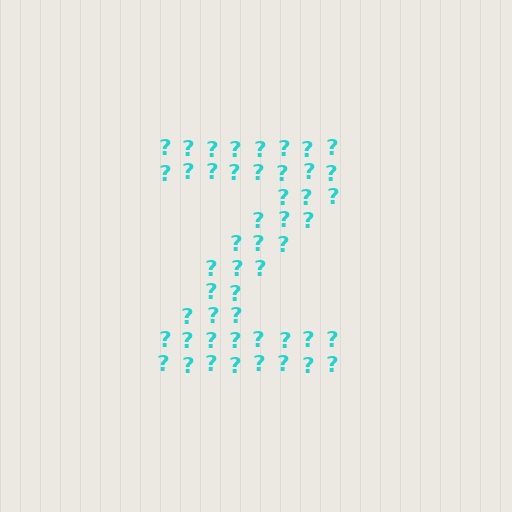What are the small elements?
The small elements are question marks.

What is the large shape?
The large shape is the letter Z.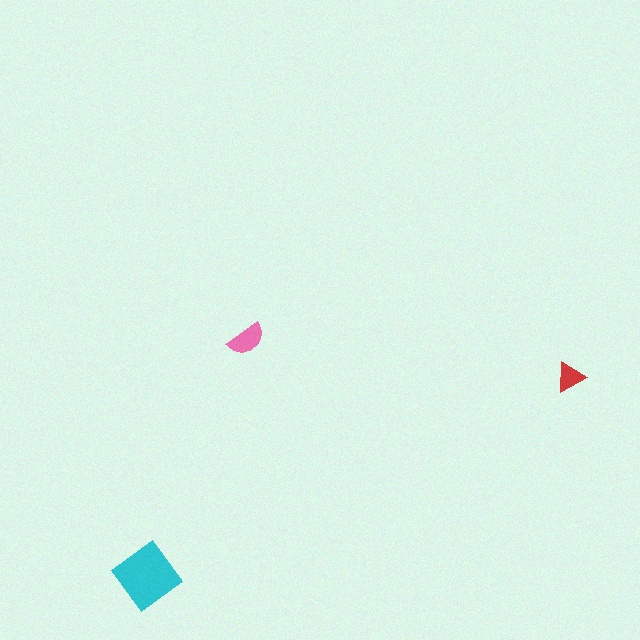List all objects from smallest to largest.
The red triangle, the pink semicircle, the cyan diamond.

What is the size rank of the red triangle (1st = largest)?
3rd.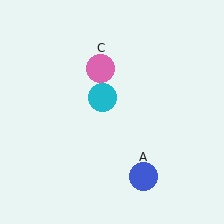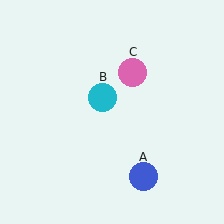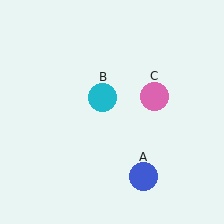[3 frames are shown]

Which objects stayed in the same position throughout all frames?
Blue circle (object A) and cyan circle (object B) remained stationary.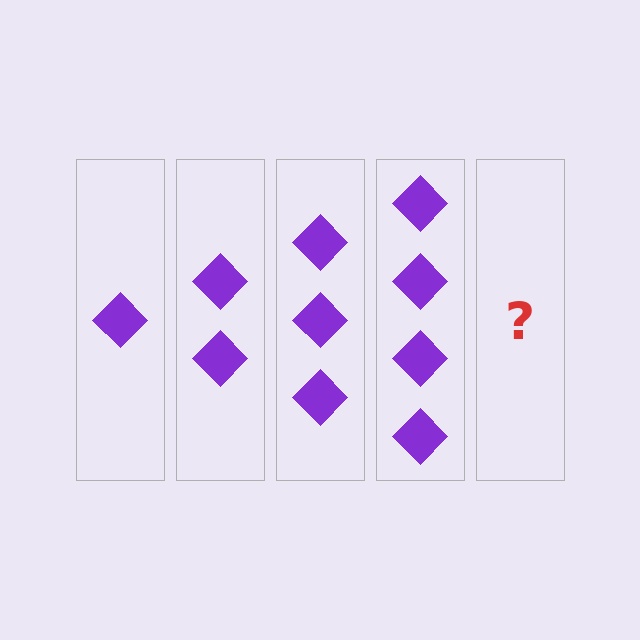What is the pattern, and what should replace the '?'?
The pattern is that each step adds one more diamond. The '?' should be 5 diamonds.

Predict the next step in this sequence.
The next step is 5 diamonds.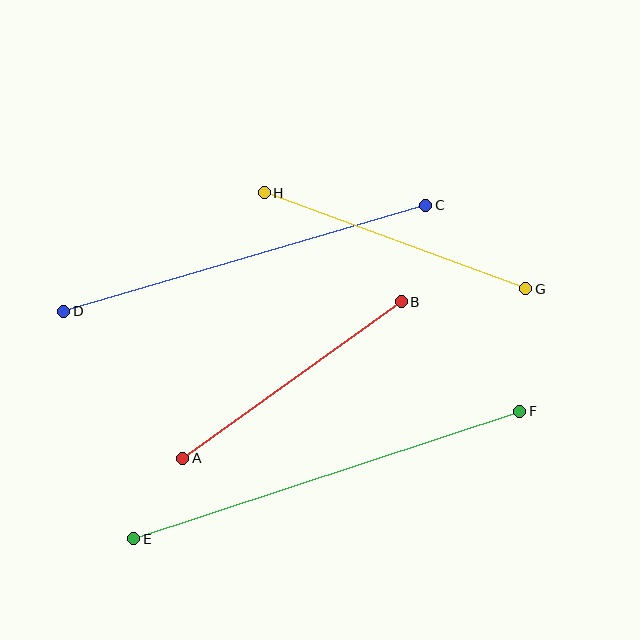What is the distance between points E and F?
The distance is approximately 407 pixels.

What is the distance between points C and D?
The distance is approximately 377 pixels.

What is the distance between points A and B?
The distance is approximately 269 pixels.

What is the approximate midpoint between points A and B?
The midpoint is at approximately (292, 380) pixels.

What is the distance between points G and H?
The distance is approximately 278 pixels.